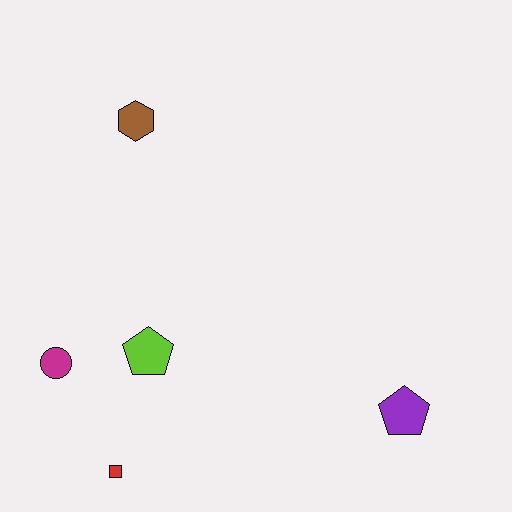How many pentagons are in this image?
There are 2 pentagons.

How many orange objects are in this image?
There are no orange objects.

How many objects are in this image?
There are 5 objects.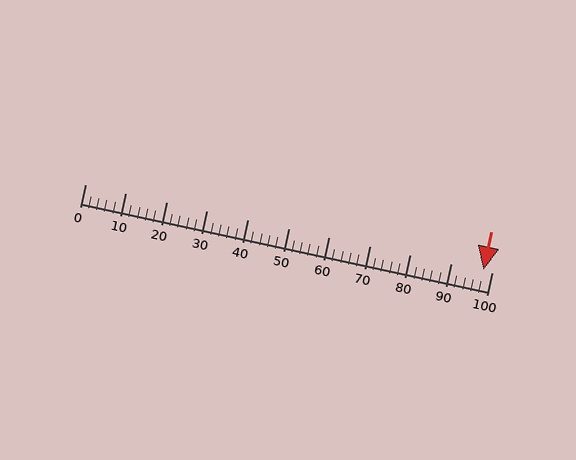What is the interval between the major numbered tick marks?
The major tick marks are spaced 10 units apart.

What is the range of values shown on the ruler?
The ruler shows values from 0 to 100.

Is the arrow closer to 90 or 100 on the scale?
The arrow is closer to 100.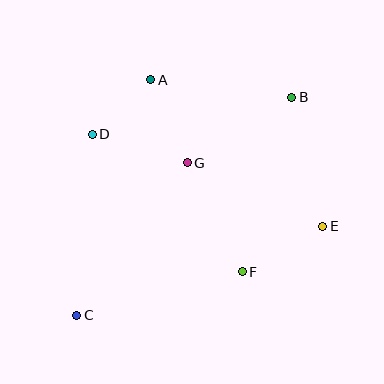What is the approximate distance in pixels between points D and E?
The distance between D and E is approximately 248 pixels.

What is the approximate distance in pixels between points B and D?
The distance between B and D is approximately 203 pixels.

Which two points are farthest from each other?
Points B and C are farthest from each other.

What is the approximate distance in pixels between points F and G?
The distance between F and G is approximately 122 pixels.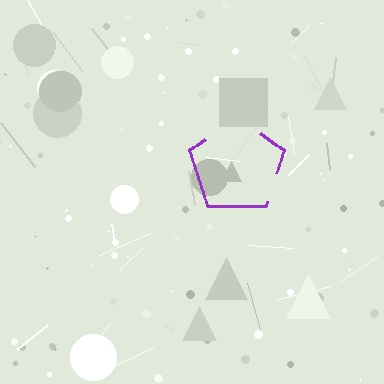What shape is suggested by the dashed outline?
The dashed outline suggests a pentagon.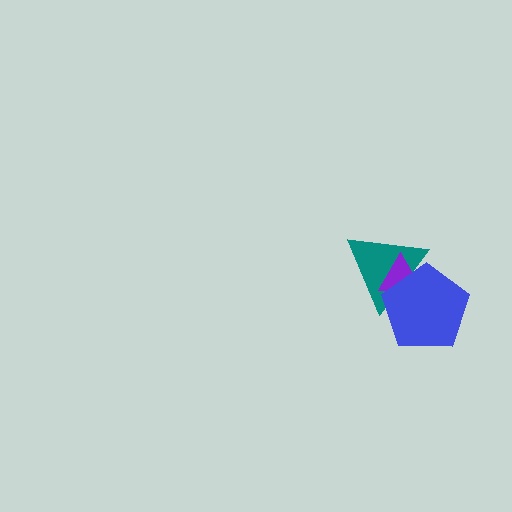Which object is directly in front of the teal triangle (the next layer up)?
The purple triangle is directly in front of the teal triangle.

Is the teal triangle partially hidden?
Yes, it is partially covered by another shape.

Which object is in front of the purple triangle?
The blue pentagon is in front of the purple triangle.